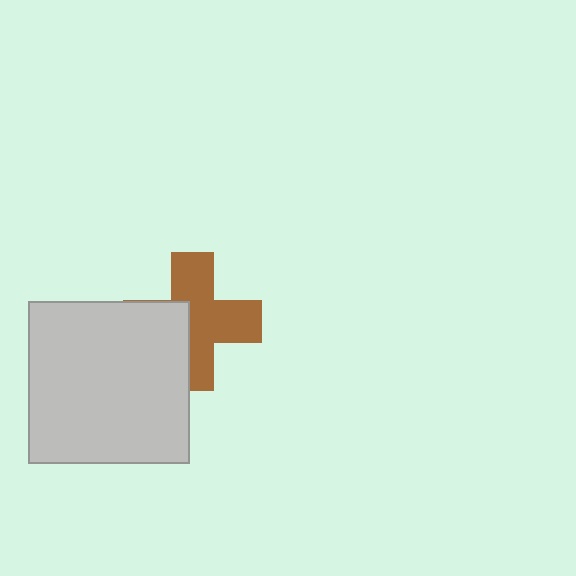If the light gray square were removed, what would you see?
You would see the complete brown cross.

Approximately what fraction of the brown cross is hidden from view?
Roughly 36% of the brown cross is hidden behind the light gray square.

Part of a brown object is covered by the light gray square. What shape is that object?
It is a cross.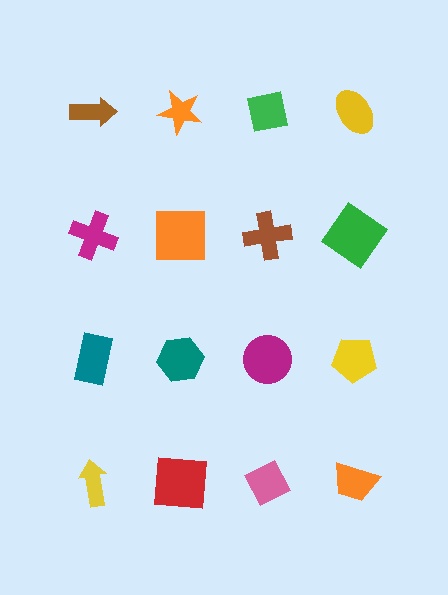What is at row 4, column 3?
A pink diamond.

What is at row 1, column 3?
A green square.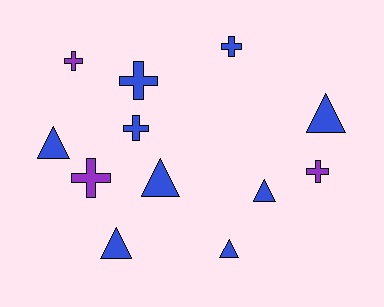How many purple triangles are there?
There are no purple triangles.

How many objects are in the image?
There are 12 objects.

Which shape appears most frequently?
Triangle, with 6 objects.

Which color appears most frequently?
Blue, with 9 objects.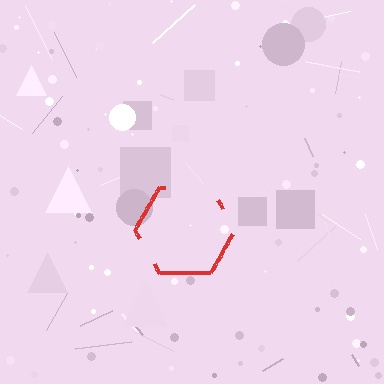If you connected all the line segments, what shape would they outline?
They would outline a hexagon.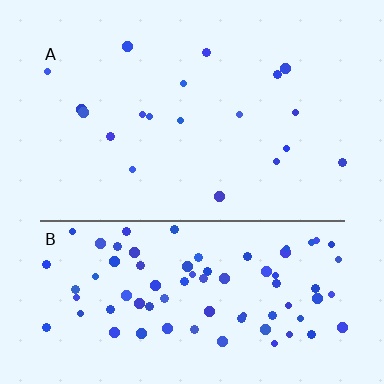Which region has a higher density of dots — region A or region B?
B (the bottom).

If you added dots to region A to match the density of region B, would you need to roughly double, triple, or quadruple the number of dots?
Approximately quadruple.